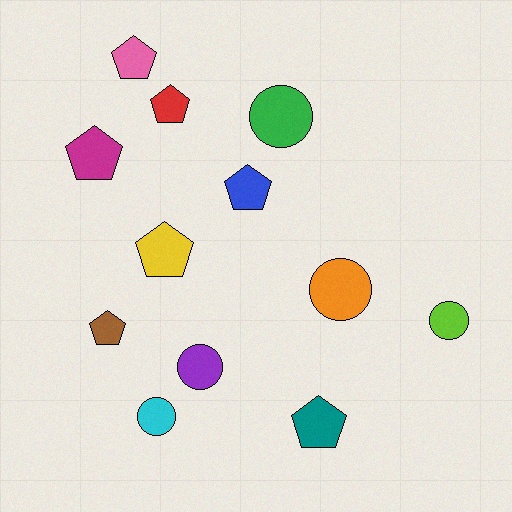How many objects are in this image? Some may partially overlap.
There are 12 objects.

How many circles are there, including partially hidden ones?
There are 5 circles.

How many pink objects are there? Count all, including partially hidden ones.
There is 1 pink object.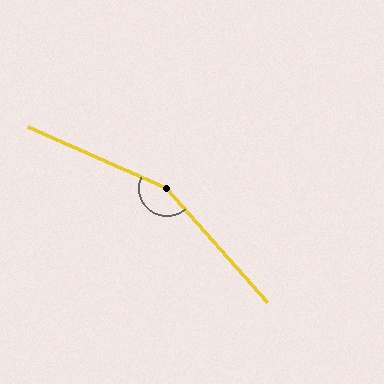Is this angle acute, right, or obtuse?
It is obtuse.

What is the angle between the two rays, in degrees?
Approximately 156 degrees.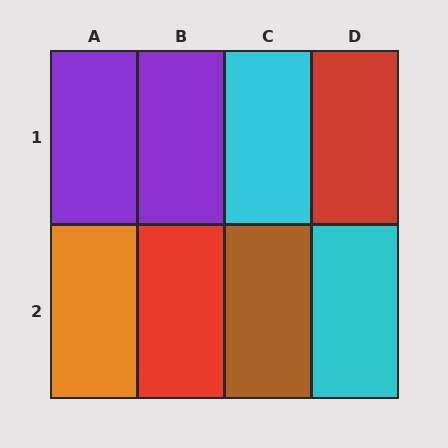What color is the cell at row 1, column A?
Purple.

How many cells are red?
2 cells are red.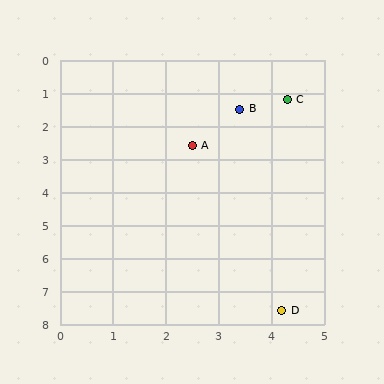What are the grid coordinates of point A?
Point A is at approximately (2.5, 2.6).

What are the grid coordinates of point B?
Point B is at approximately (3.4, 1.5).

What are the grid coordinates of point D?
Point D is at approximately (4.2, 7.6).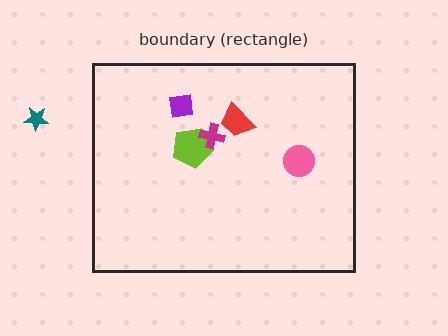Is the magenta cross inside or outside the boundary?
Inside.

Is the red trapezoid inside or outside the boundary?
Inside.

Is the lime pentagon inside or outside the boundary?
Inside.